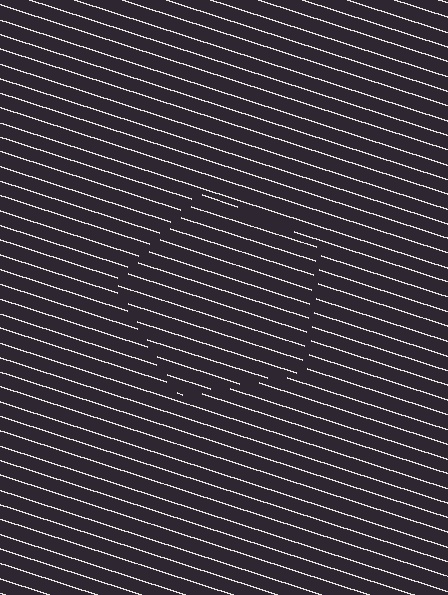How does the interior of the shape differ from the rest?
The interior of the shape contains the same grating, shifted by half a period — the contour is defined by the phase discontinuity where line-ends from the inner and outer gratings abut.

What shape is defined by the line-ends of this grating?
An illusory pentagon. The interior of the shape contains the same grating, shifted by half a period — the contour is defined by the phase discontinuity where line-ends from the inner and outer gratings abut.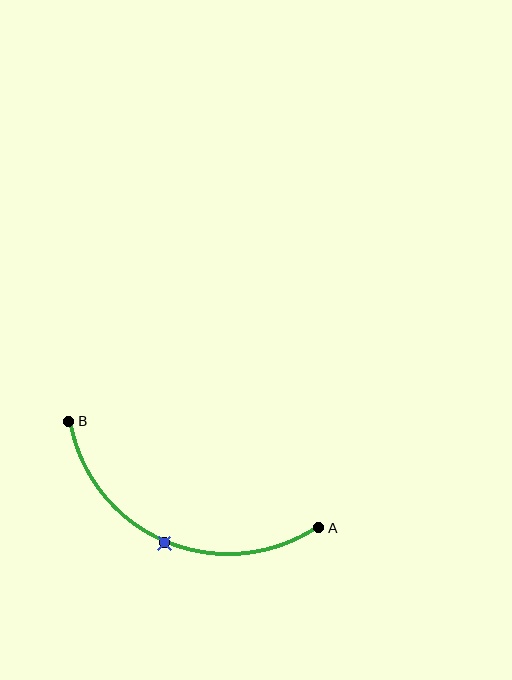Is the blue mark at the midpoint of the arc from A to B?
Yes. The blue mark lies on the arc at equal arc-length from both A and B — it is the arc midpoint.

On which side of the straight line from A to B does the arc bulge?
The arc bulges below the straight line connecting A and B.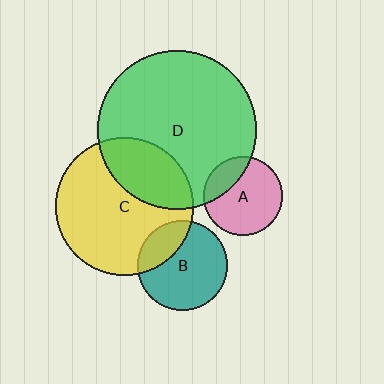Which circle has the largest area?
Circle D (green).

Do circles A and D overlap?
Yes.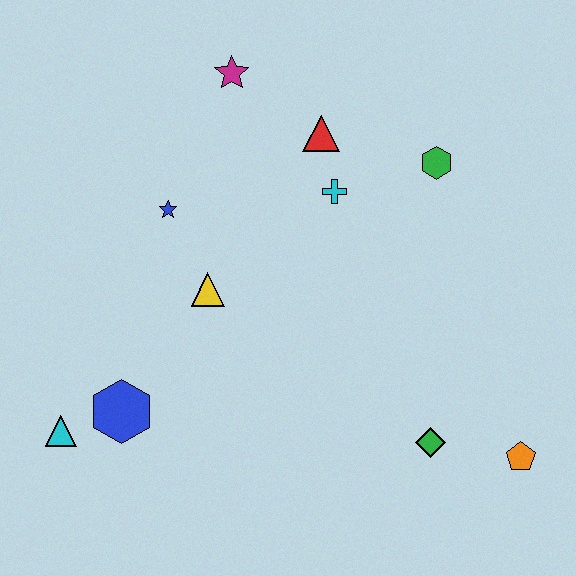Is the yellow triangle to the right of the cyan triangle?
Yes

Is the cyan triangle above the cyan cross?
No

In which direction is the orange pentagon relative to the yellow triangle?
The orange pentagon is to the right of the yellow triangle.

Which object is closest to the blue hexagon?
The cyan triangle is closest to the blue hexagon.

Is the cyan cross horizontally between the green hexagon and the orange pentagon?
No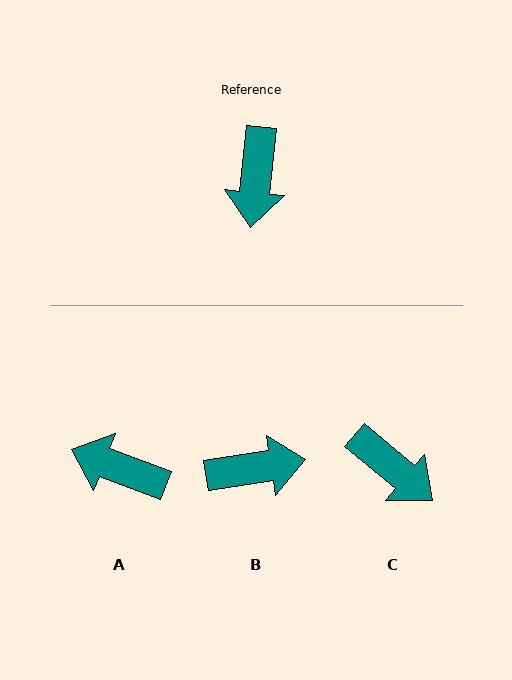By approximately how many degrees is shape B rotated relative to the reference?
Approximately 105 degrees counter-clockwise.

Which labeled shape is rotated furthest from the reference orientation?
B, about 105 degrees away.